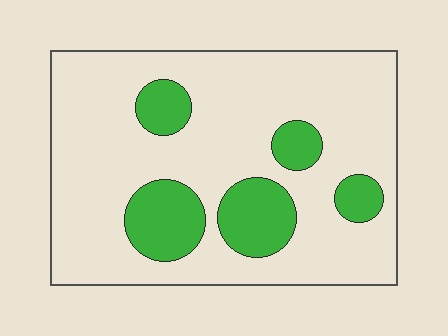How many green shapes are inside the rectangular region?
5.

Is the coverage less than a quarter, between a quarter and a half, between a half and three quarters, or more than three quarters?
Less than a quarter.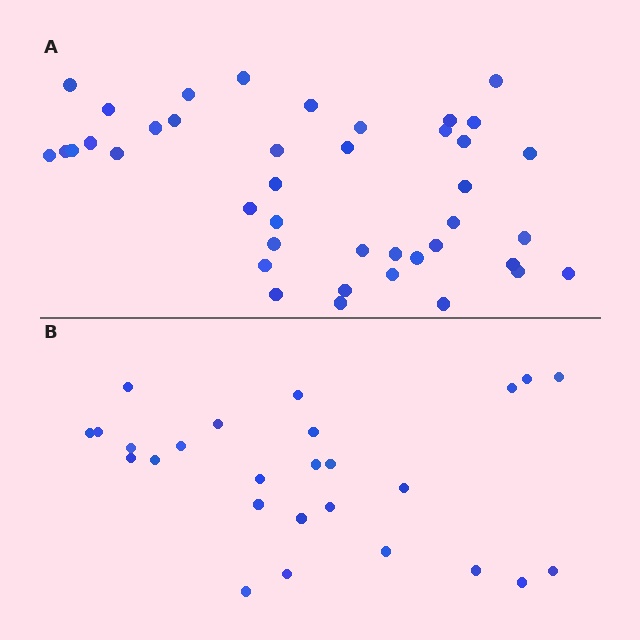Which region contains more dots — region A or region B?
Region A (the top region) has more dots.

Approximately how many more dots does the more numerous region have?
Region A has approximately 15 more dots than region B.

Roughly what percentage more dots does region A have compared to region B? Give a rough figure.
About 60% more.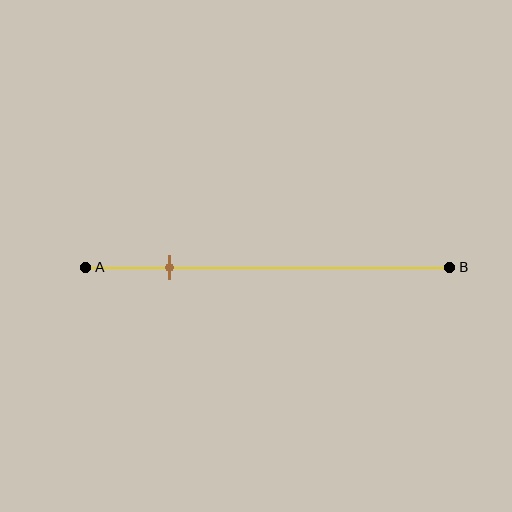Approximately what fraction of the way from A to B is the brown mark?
The brown mark is approximately 25% of the way from A to B.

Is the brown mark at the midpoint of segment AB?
No, the mark is at about 25% from A, not at the 50% midpoint.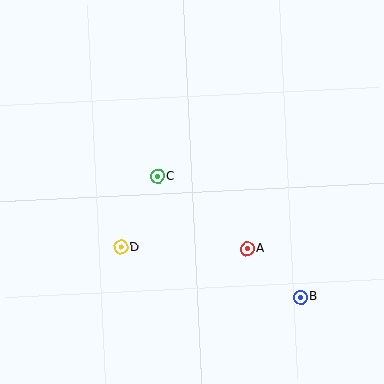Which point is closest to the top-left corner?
Point C is closest to the top-left corner.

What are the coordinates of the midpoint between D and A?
The midpoint between D and A is at (184, 248).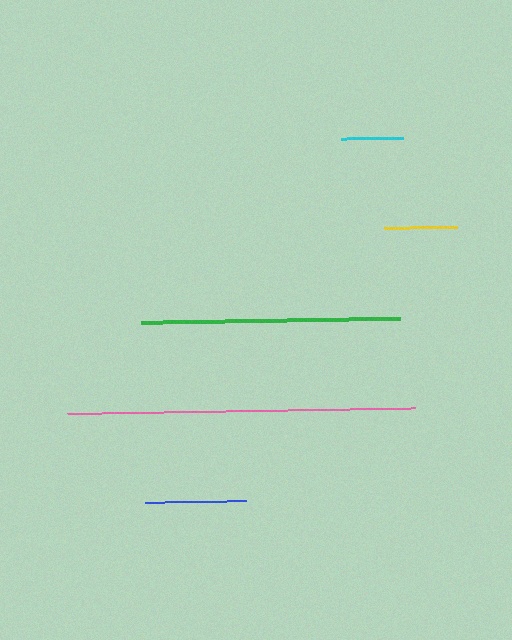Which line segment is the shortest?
The cyan line is the shortest at approximately 62 pixels.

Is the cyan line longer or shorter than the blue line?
The blue line is longer than the cyan line.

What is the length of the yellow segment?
The yellow segment is approximately 74 pixels long.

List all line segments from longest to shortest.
From longest to shortest: pink, green, blue, yellow, cyan.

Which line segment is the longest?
The pink line is the longest at approximately 348 pixels.